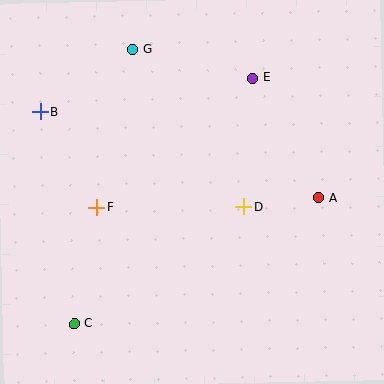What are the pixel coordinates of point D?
Point D is at (244, 207).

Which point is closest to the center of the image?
Point D at (244, 207) is closest to the center.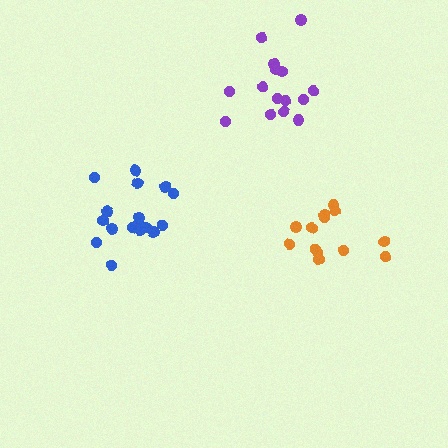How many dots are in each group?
Group 1: 17 dots, Group 2: 15 dots, Group 3: 14 dots (46 total).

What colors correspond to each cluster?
The clusters are colored: blue, purple, orange.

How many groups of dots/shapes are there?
There are 3 groups.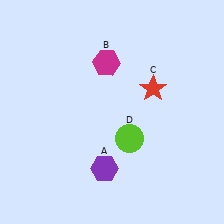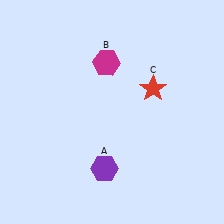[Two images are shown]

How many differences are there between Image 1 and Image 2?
There is 1 difference between the two images.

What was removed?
The lime circle (D) was removed in Image 2.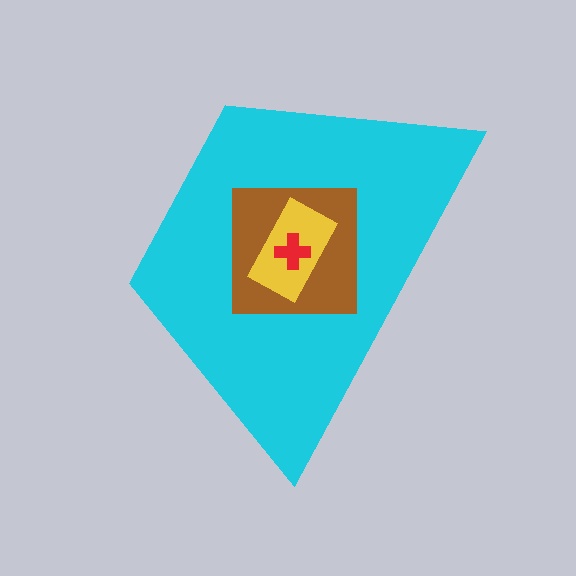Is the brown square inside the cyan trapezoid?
Yes.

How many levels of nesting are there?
4.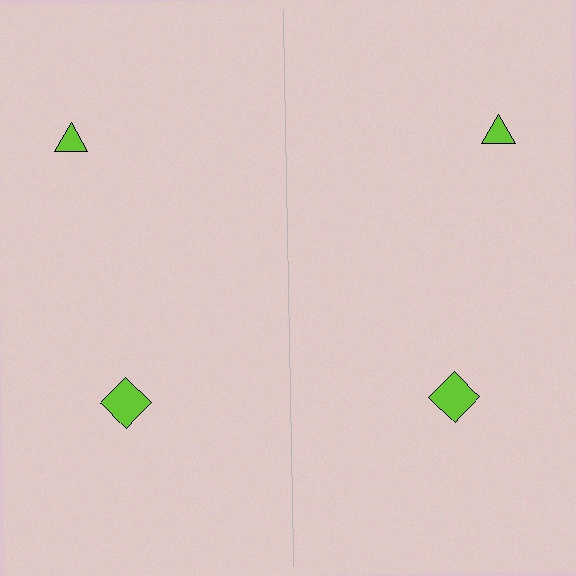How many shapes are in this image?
There are 4 shapes in this image.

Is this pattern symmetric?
Yes, this pattern has bilateral (reflection) symmetry.